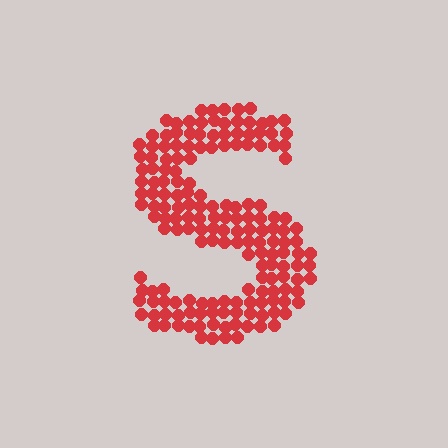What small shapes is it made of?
It is made of small circles.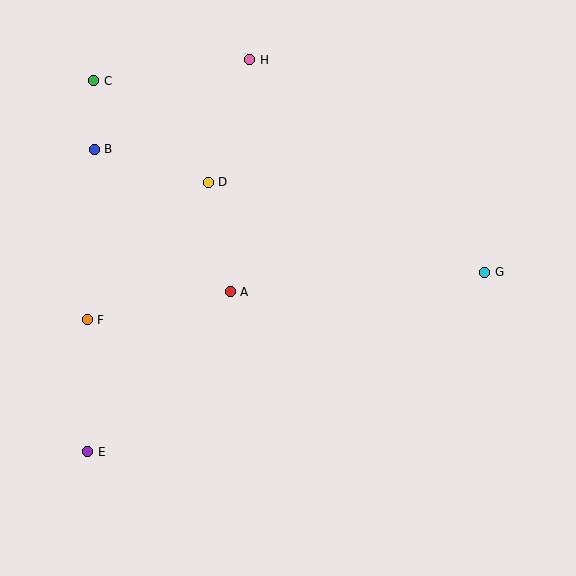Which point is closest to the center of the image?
Point A at (230, 292) is closest to the center.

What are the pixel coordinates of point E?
Point E is at (88, 452).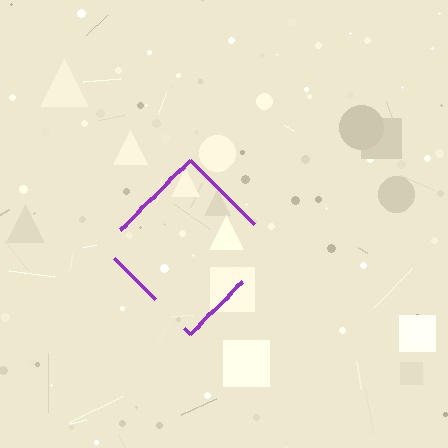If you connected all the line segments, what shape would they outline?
They would outline a diamond.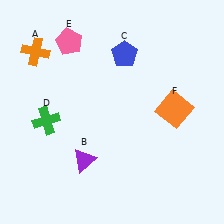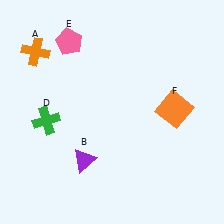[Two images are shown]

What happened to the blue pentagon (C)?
The blue pentagon (C) was removed in Image 2. It was in the top-right area of Image 1.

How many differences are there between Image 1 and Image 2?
There is 1 difference between the two images.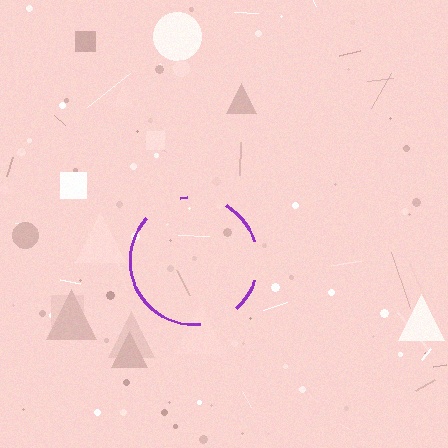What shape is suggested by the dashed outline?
The dashed outline suggests a circle.